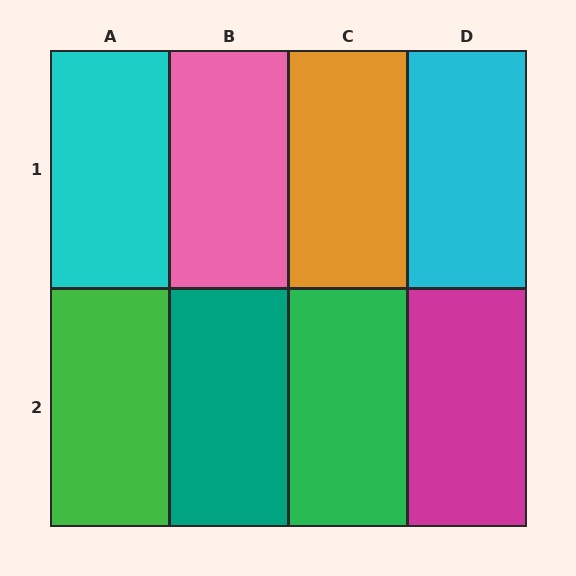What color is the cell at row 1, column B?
Pink.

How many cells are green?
2 cells are green.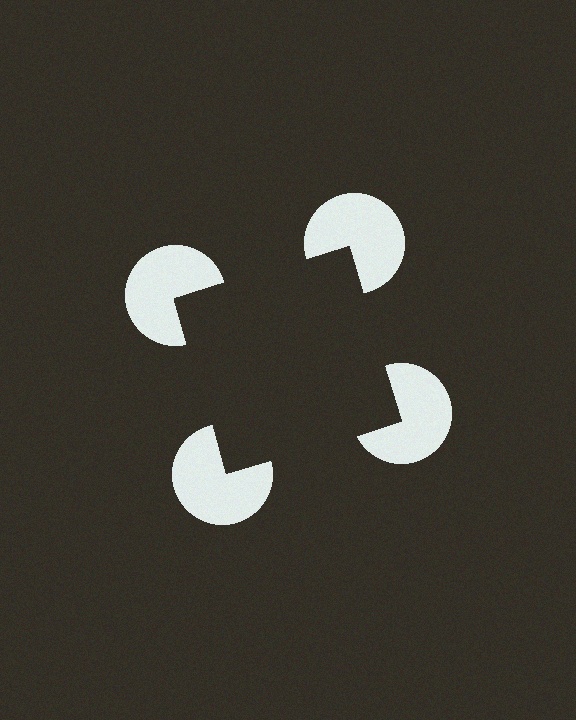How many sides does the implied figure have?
4 sides.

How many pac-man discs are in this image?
There are 4 — one at each vertex of the illusory square.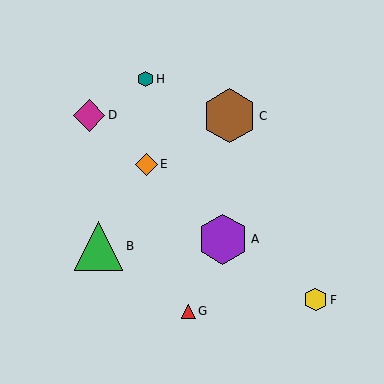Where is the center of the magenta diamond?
The center of the magenta diamond is at (89, 115).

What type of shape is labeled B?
Shape B is a green triangle.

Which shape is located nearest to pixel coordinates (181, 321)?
The red triangle (labeled G) at (188, 311) is nearest to that location.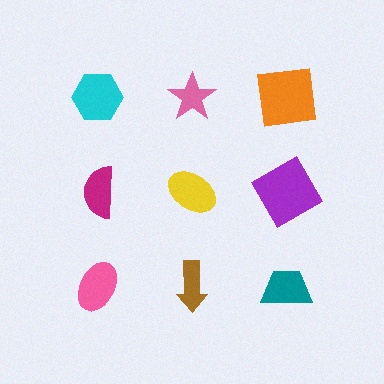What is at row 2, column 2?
A yellow ellipse.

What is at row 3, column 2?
A brown arrow.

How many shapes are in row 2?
3 shapes.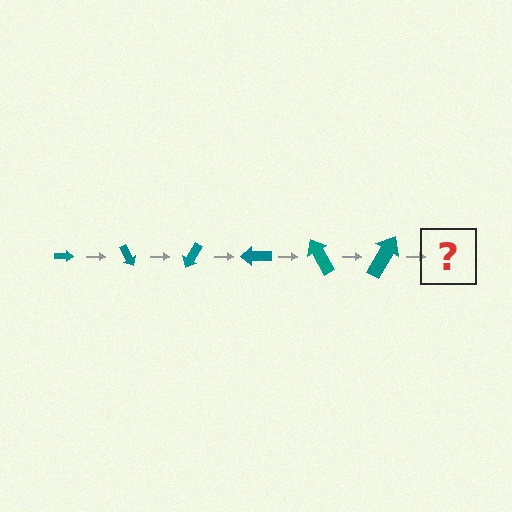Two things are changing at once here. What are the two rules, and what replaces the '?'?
The two rules are that the arrow grows larger each step and it rotates 60 degrees each step. The '?' should be an arrow, larger than the previous one and rotated 360 degrees from the start.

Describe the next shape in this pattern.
It should be an arrow, larger than the previous one and rotated 360 degrees from the start.